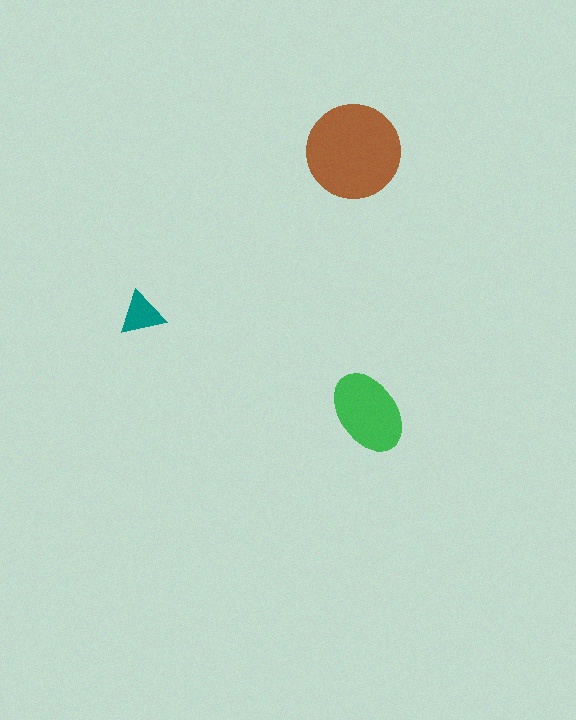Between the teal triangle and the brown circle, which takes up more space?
The brown circle.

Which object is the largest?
The brown circle.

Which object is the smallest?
The teal triangle.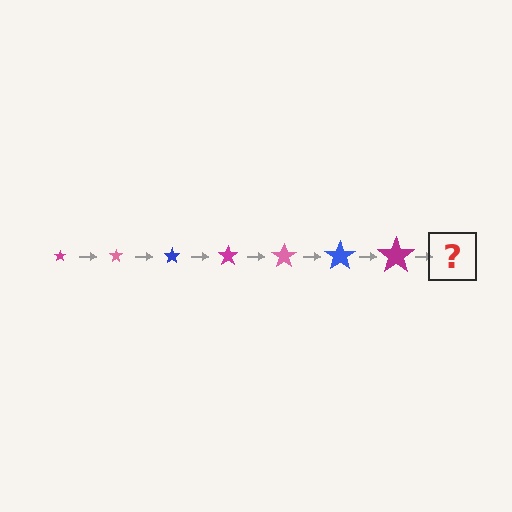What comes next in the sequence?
The next element should be a pink star, larger than the previous one.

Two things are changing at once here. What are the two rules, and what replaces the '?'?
The two rules are that the star grows larger each step and the color cycles through magenta, pink, and blue. The '?' should be a pink star, larger than the previous one.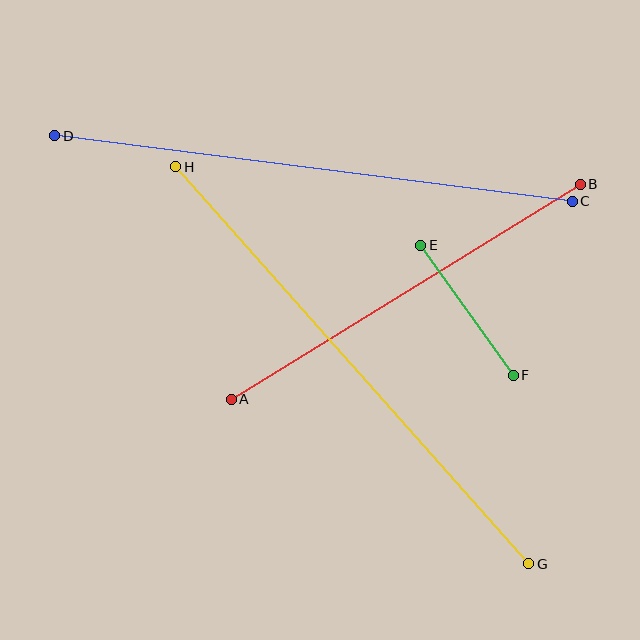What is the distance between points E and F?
The distance is approximately 160 pixels.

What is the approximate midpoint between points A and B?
The midpoint is at approximately (406, 292) pixels.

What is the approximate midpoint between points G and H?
The midpoint is at approximately (352, 365) pixels.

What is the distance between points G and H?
The distance is approximately 531 pixels.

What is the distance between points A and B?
The distance is approximately 410 pixels.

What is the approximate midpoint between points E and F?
The midpoint is at approximately (467, 310) pixels.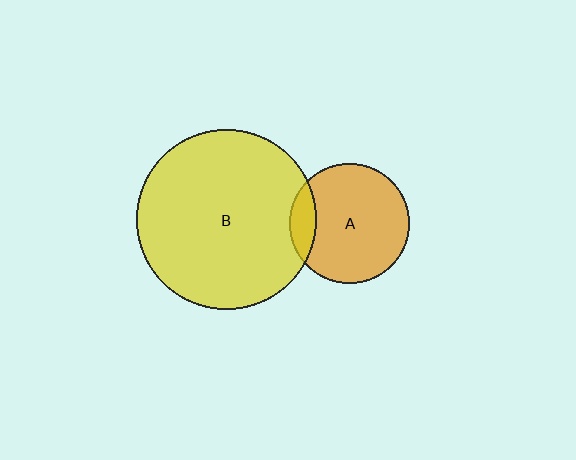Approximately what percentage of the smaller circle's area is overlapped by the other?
Approximately 15%.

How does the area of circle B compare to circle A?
Approximately 2.3 times.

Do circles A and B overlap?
Yes.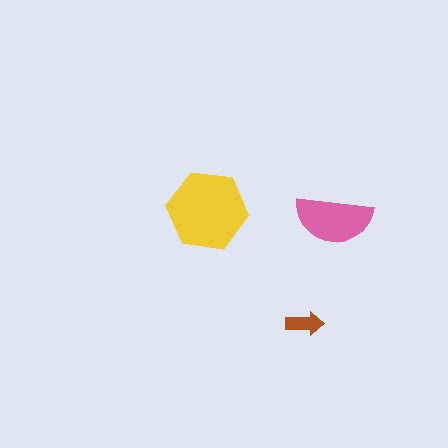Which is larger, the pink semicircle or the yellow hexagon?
The yellow hexagon.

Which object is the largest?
The yellow hexagon.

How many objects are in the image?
There are 3 objects in the image.